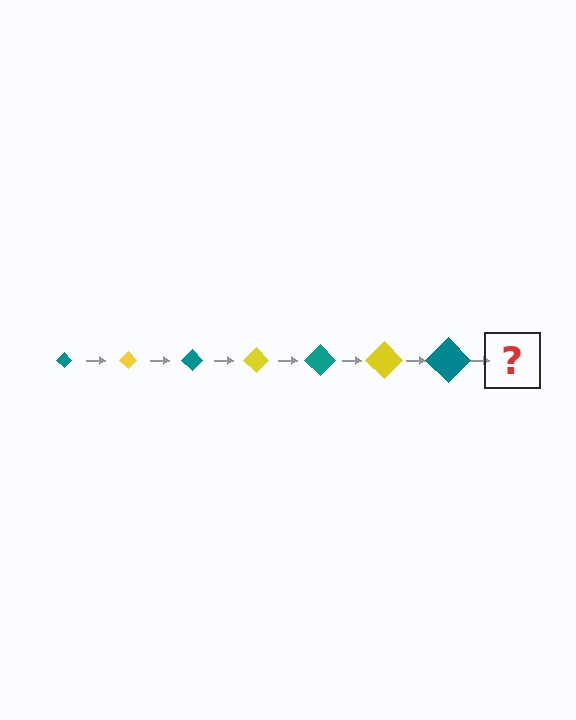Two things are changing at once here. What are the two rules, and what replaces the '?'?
The two rules are that the diamond grows larger each step and the color cycles through teal and yellow. The '?' should be a yellow diamond, larger than the previous one.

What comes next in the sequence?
The next element should be a yellow diamond, larger than the previous one.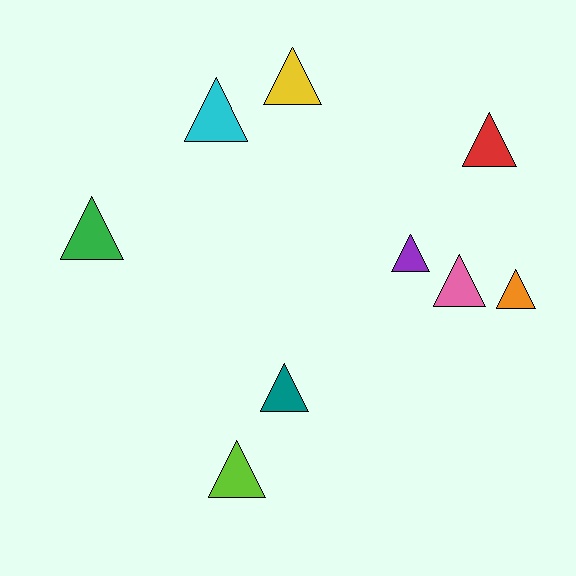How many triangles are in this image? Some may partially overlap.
There are 9 triangles.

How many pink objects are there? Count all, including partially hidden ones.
There is 1 pink object.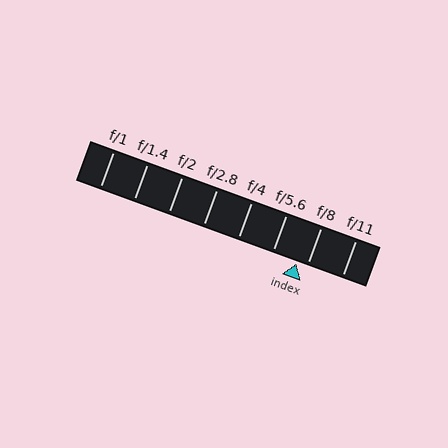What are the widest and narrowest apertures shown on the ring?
The widest aperture shown is f/1 and the narrowest is f/11.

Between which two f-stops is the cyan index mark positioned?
The index mark is between f/5.6 and f/8.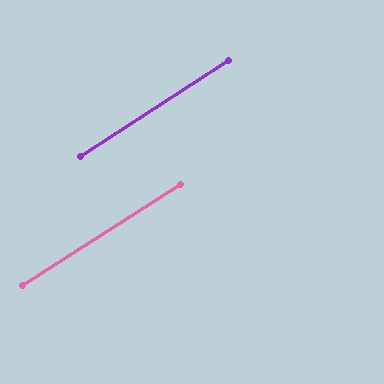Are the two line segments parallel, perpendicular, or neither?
Parallel — their directions differ by only 0.4°.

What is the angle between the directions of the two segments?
Approximately 0 degrees.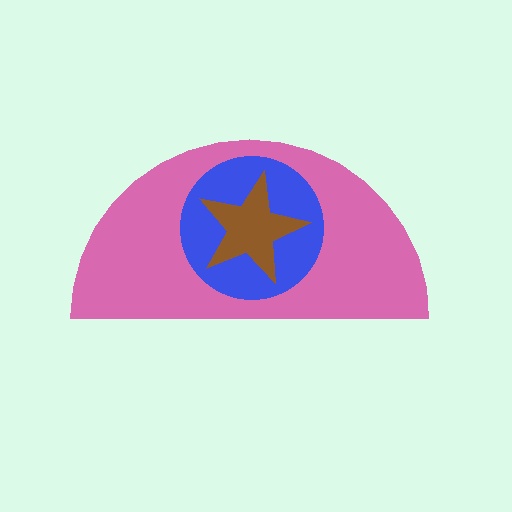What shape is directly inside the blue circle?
The brown star.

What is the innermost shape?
The brown star.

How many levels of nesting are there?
3.